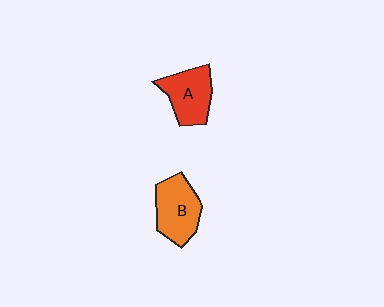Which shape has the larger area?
Shape B (orange).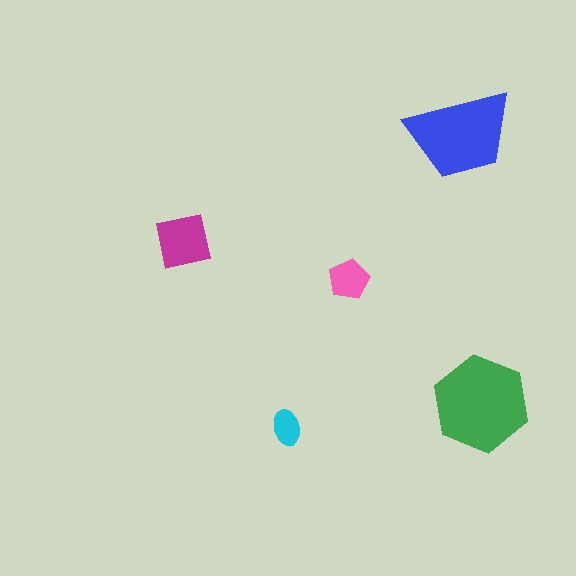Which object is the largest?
The green hexagon.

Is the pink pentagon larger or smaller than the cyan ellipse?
Larger.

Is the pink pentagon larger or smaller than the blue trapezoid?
Smaller.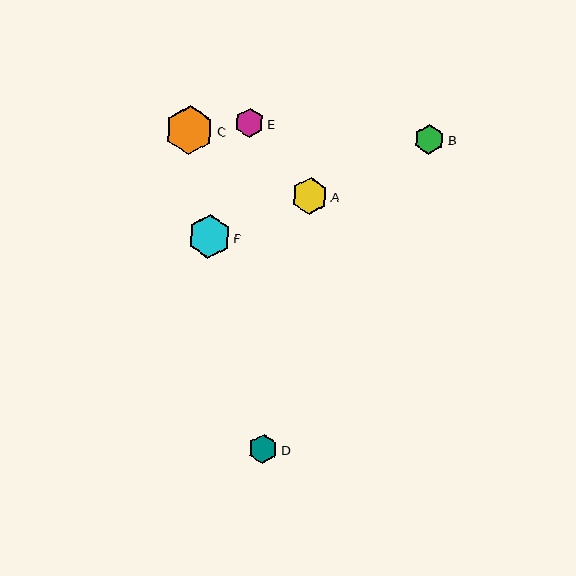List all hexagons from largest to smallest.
From largest to smallest: C, F, A, B, D, E.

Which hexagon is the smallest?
Hexagon E is the smallest with a size of approximately 29 pixels.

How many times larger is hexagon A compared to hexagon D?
Hexagon A is approximately 1.2 times the size of hexagon D.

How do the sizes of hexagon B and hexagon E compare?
Hexagon B and hexagon E are approximately the same size.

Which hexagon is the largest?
Hexagon C is the largest with a size of approximately 49 pixels.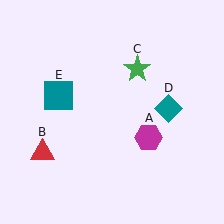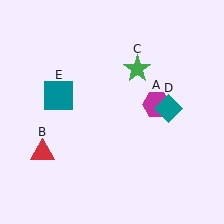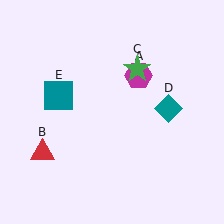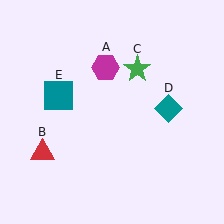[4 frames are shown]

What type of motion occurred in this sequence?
The magenta hexagon (object A) rotated counterclockwise around the center of the scene.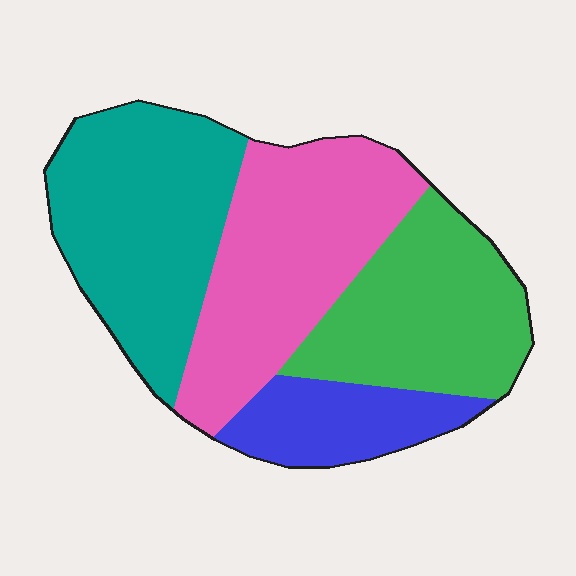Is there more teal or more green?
Teal.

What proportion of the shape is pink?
Pink takes up about one third (1/3) of the shape.